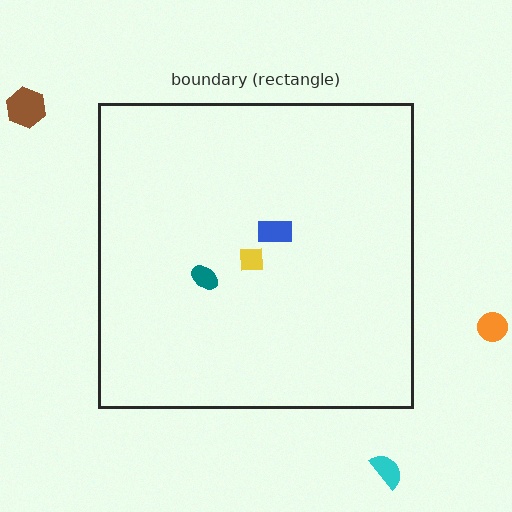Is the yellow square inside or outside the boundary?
Inside.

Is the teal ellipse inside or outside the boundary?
Inside.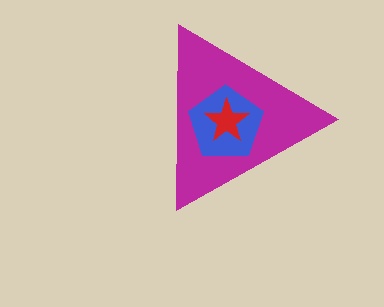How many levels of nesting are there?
3.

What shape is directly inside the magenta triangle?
The blue pentagon.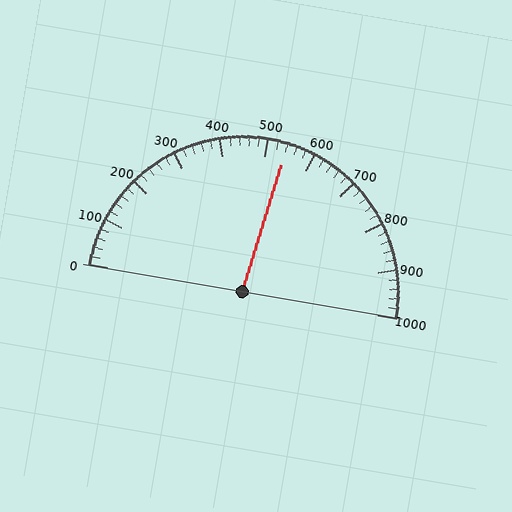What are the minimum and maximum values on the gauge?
The gauge ranges from 0 to 1000.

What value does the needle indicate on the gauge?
The needle indicates approximately 540.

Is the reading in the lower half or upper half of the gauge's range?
The reading is in the upper half of the range (0 to 1000).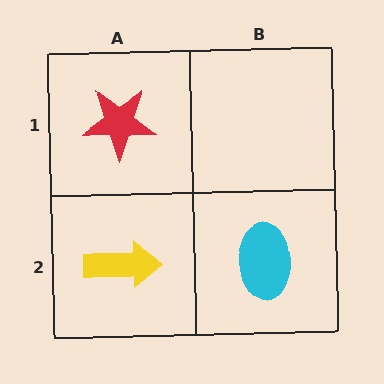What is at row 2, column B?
A cyan ellipse.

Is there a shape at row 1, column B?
No, that cell is empty.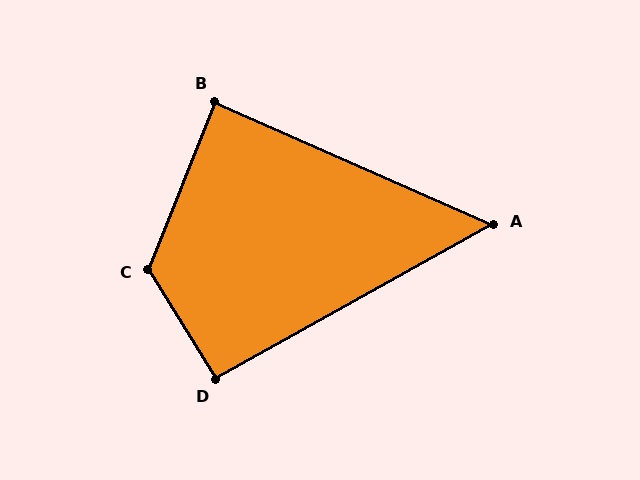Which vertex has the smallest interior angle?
A, at approximately 53 degrees.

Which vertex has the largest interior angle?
C, at approximately 127 degrees.